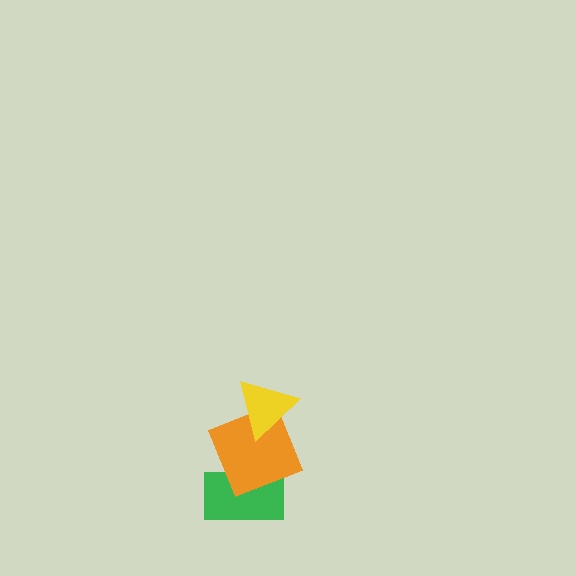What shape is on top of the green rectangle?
The orange square is on top of the green rectangle.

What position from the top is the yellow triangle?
The yellow triangle is 1st from the top.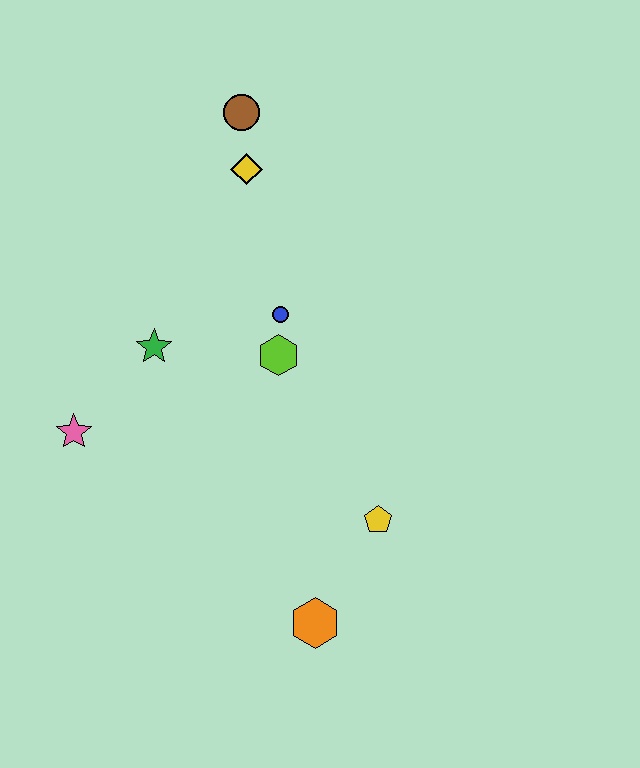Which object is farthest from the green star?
The orange hexagon is farthest from the green star.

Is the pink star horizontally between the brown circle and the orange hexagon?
No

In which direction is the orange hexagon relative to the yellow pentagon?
The orange hexagon is below the yellow pentagon.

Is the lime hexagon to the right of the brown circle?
Yes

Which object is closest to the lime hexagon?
The blue circle is closest to the lime hexagon.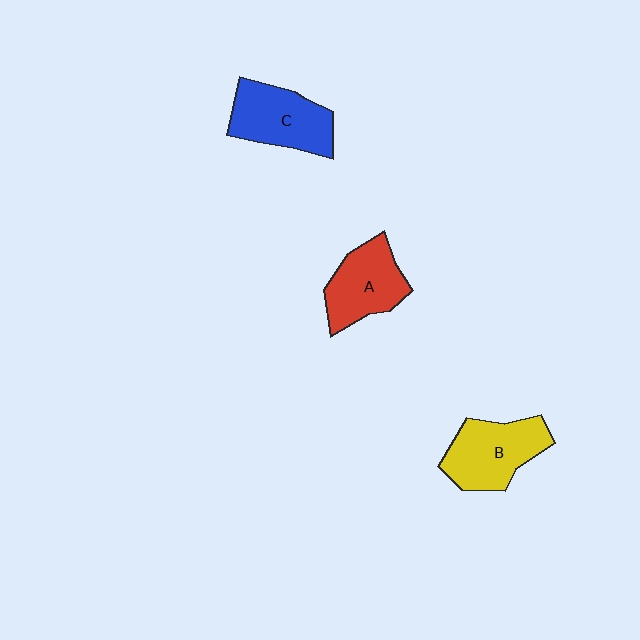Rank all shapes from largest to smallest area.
From largest to smallest: B (yellow), C (blue), A (red).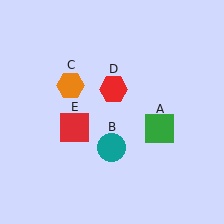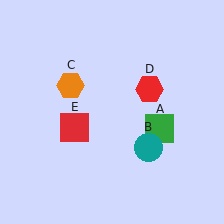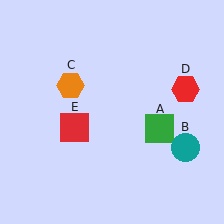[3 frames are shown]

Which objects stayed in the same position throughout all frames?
Green square (object A) and orange hexagon (object C) and red square (object E) remained stationary.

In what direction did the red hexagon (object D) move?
The red hexagon (object D) moved right.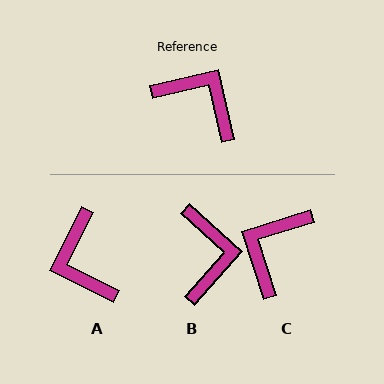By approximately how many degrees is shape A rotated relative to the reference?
Approximately 141 degrees counter-clockwise.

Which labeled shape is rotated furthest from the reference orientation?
A, about 141 degrees away.